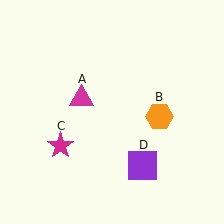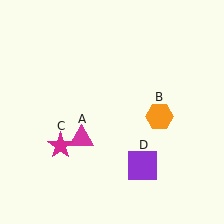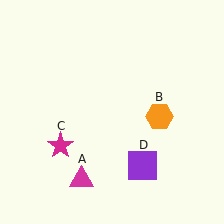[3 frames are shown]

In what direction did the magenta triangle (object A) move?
The magenta triangle (object A) moved down.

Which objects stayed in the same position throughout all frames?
Orange hexagon (object B) and magenta star (object C) and purple square (object D) remained stationary.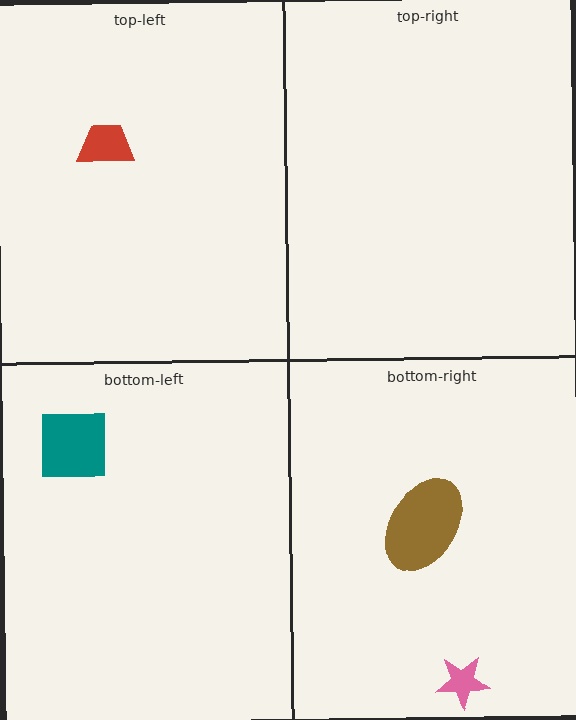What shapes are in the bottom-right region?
The brown ellipse, the pink star.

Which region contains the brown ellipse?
The bottom-right region.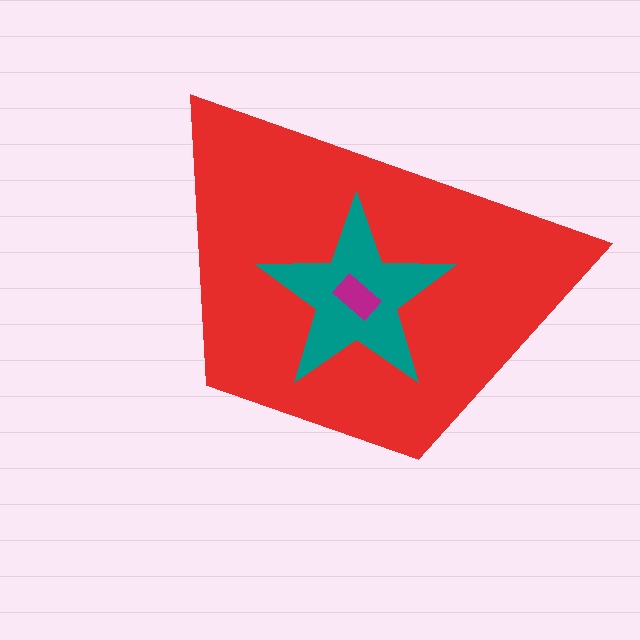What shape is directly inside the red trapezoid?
The teal star.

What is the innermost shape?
The magenta rectangle.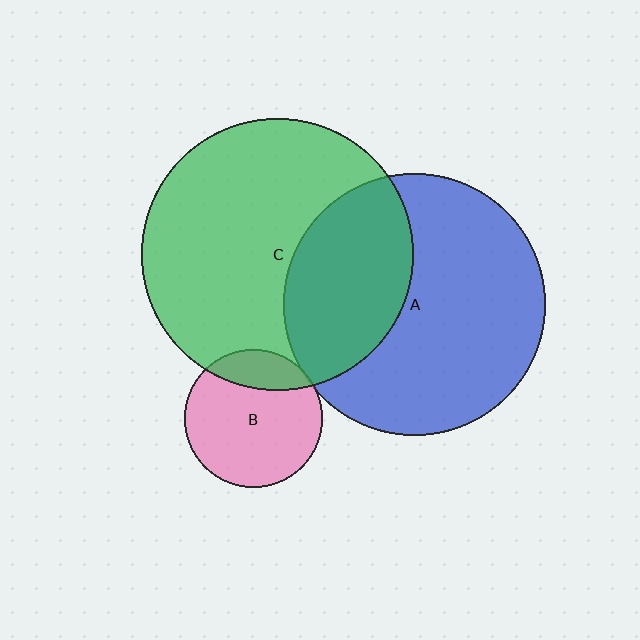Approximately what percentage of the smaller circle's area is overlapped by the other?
Approximately 20%.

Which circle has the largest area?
Circle C (green).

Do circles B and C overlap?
Yes.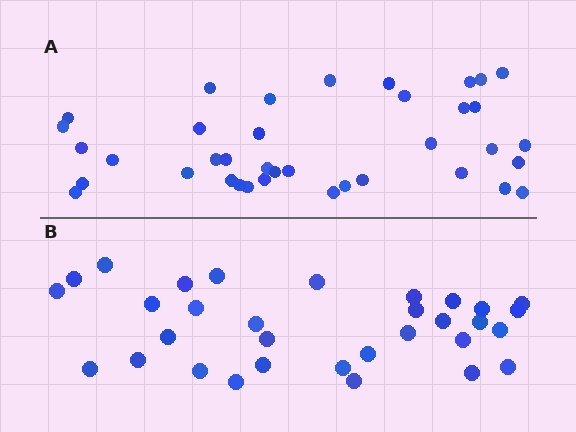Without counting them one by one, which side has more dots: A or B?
Region A (the top region) has more dots.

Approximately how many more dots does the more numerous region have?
Region A has about 6 more dots than region B.